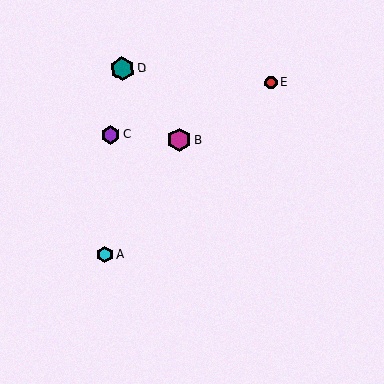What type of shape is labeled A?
Shape A is a cyan hexagon.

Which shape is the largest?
The teal hexagon (labeled D) is the largest.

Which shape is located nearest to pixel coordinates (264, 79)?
The red circle (labeled E) at (271, 83) is nearest to that location.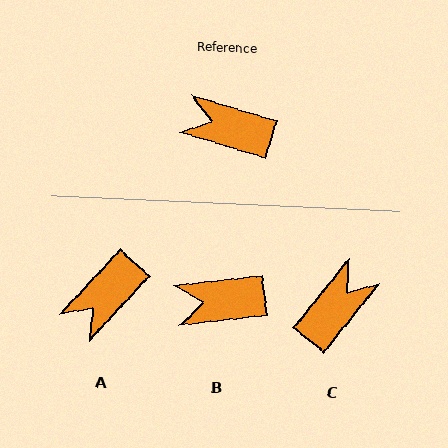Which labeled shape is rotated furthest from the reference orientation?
C, about 112 degrees away.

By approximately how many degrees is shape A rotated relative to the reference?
Approximately 64 degrees counter-clockwise.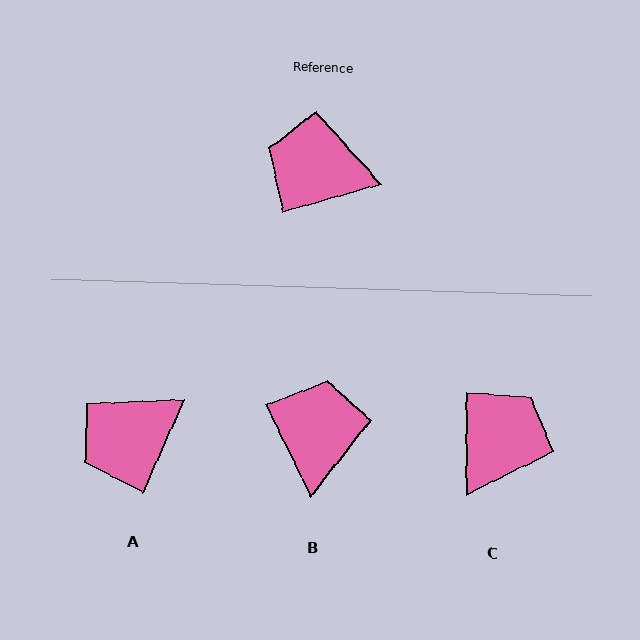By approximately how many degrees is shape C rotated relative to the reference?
Approximately 106 degrees clockwise.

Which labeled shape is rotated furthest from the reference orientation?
C, about 106 degrees away.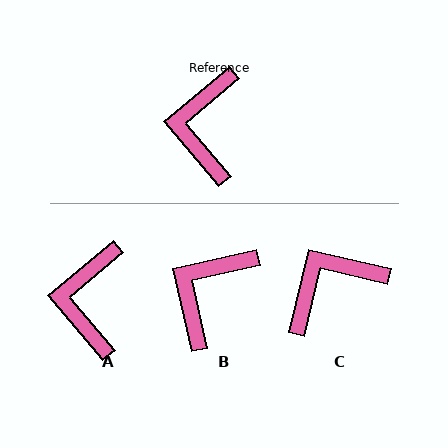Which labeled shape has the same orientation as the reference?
A.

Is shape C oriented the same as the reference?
No, it is off by about 53 degrees.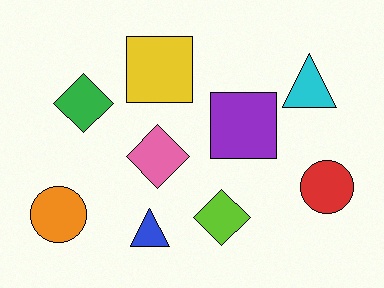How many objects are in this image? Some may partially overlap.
There are 9 objects.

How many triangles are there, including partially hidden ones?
There are 2 triangles.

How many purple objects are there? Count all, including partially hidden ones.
There is 1 purple object.